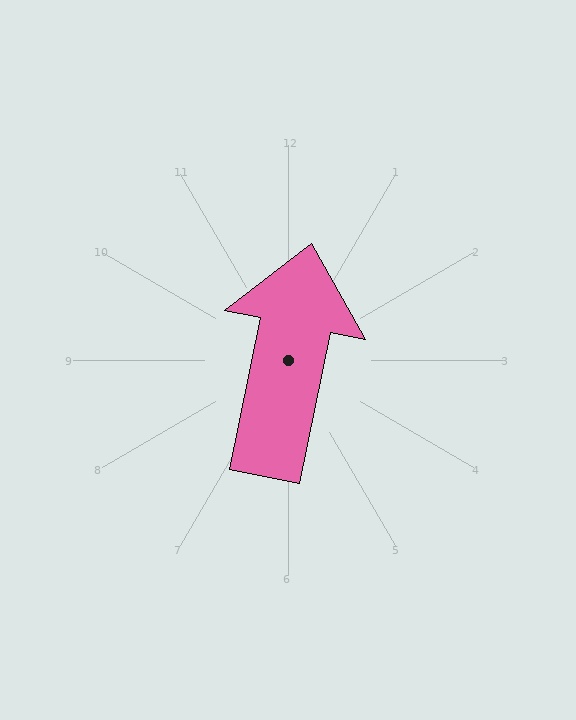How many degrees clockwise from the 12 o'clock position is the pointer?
Approximately 11 degrees.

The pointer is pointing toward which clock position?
Roughly 12 o'clock.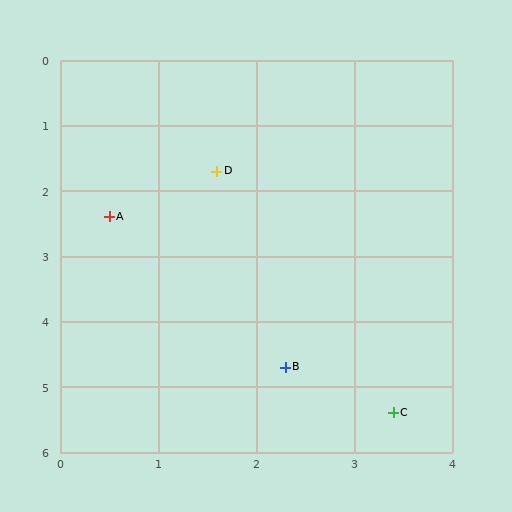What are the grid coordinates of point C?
Point C is at approximately (3.4, 5.4).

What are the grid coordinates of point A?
Point A is at approximately (0.5, 2.4).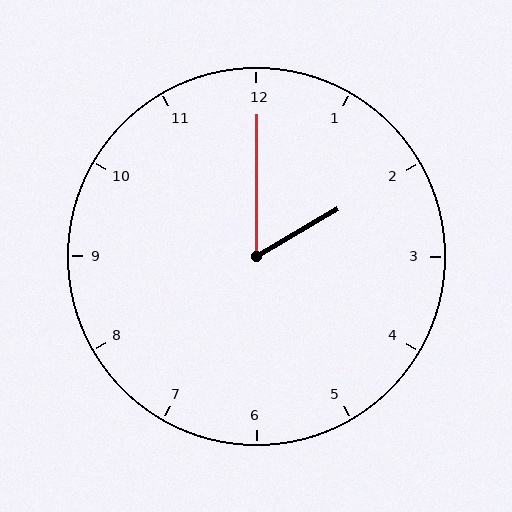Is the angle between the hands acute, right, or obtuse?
It is acute.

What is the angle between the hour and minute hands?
Approximately 60 degrees.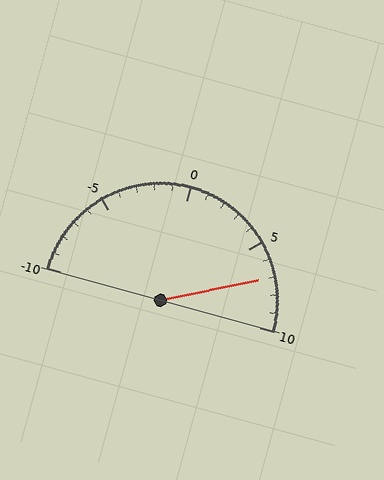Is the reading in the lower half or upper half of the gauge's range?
The reading is in the upper half of the range (-10 to 10).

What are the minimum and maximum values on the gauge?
The gauge ranges from -10 to 10.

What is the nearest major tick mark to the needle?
The nearest major tick mark is 5.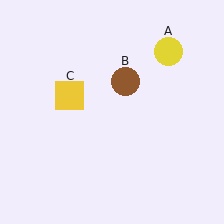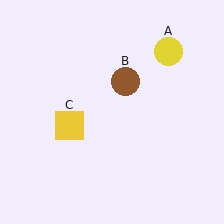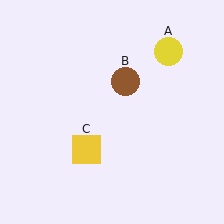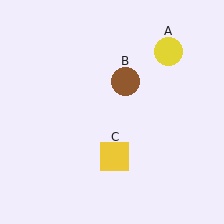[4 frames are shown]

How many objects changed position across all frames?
1 object changed position: yellow square (object C).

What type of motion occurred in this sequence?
The yellow square (object C) rotated counterclockwise around the center of the scene.